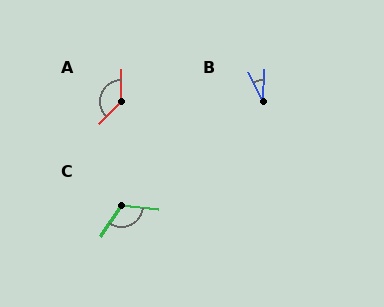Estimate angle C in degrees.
Approximately 117 degrees.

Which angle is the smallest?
B, at approximately 29 degrees.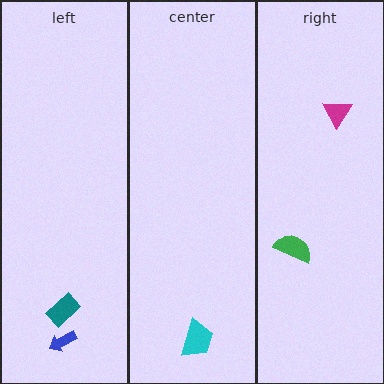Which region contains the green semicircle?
The right region.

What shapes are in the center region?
The cyan trapezoid.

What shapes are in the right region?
The magenta triangle, the green semicircle.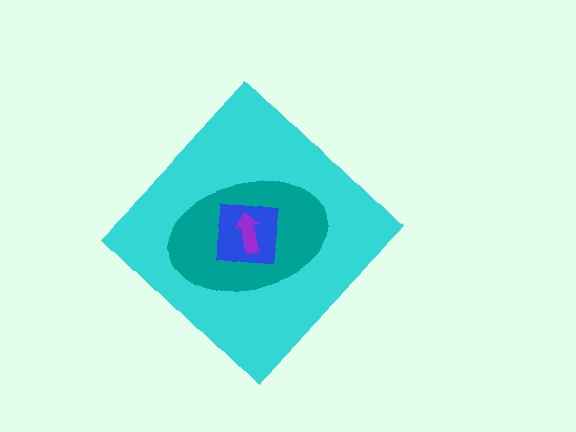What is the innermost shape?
The purple arrow.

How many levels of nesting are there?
4.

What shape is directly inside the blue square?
The purple arrow.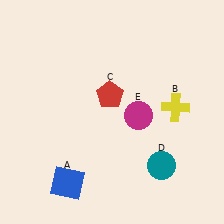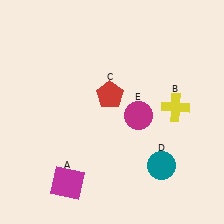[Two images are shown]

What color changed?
The square (A) changed from blue in Image 1 to magenta in Image 2.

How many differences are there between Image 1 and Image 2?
There is 1 difference between the two images.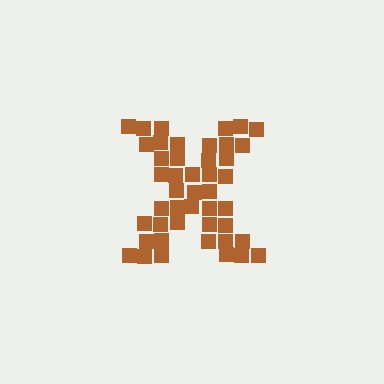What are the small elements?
The small elements are squares.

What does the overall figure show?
The overall figure shows the letter X.